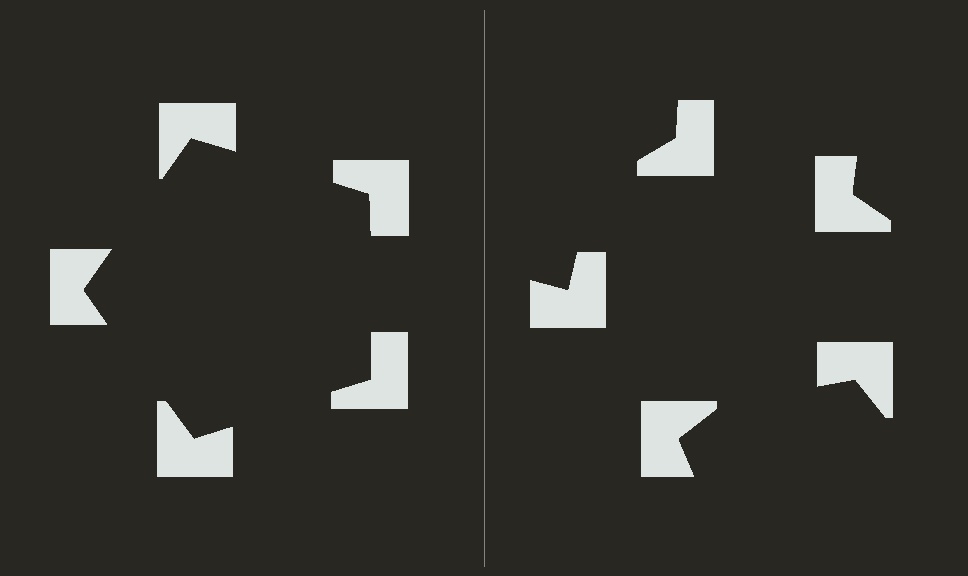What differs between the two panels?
The notched squares are positioned identically on both sides; only the wedge orientations differ. On the left they align to a pentagon; on the right they are misaligned.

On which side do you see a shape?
An illusory pentagon appears on the left side. On the right side the wedge cuts are rotated, so no coherent shape forms.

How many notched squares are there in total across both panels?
10 — 5 on each side.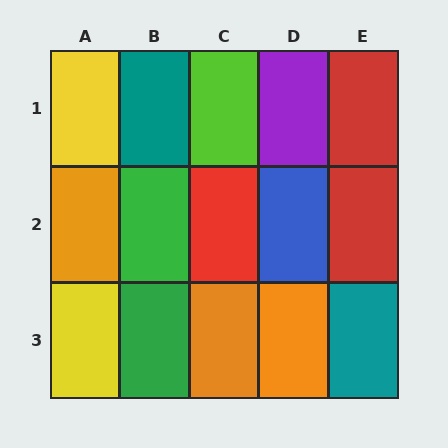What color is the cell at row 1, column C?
Lime.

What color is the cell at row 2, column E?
Red.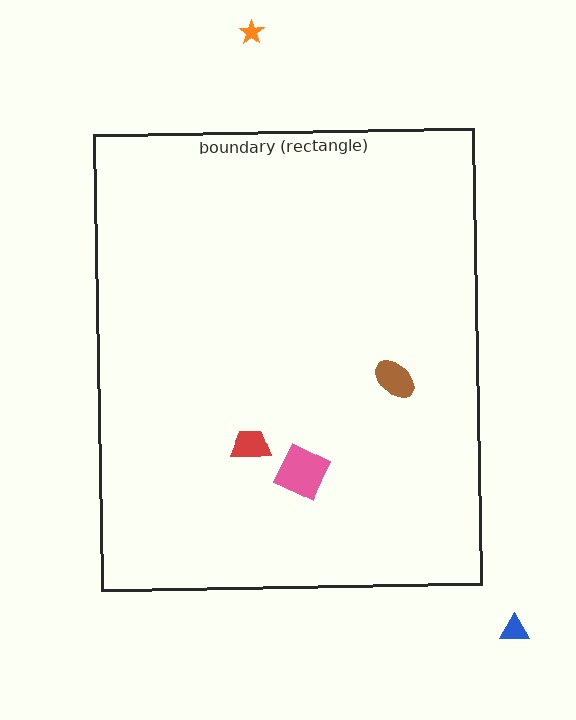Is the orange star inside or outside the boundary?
Outside.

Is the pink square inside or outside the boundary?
Inside.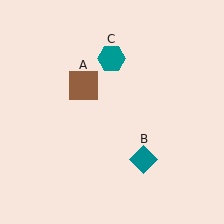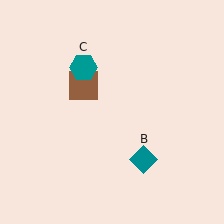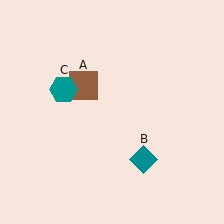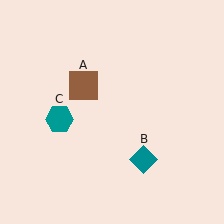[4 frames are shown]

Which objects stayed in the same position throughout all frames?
Brown square (object A) and teal diamond (object B) remained stationary.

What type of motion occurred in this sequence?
The teal hexagon (object C) rotated counterclockwise around the center of the scene.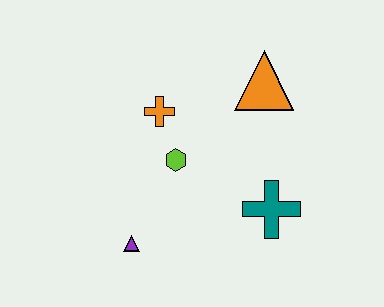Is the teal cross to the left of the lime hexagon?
No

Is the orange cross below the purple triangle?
No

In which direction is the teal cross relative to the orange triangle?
The teal cross is below the orange triangle.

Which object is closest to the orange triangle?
The orange cross is closest to the orange triangle.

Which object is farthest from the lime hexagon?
The orange triangle is farthest from the lime hexagon.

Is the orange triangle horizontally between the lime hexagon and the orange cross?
No